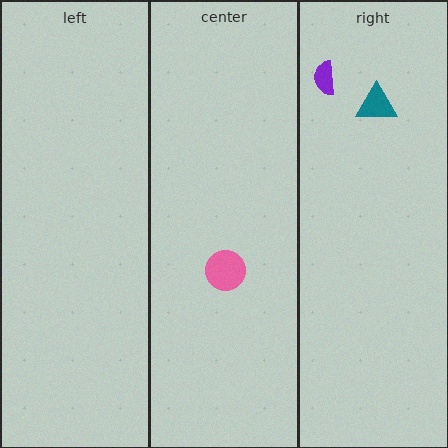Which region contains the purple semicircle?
The right region.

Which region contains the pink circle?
The center region.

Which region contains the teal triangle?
The right region.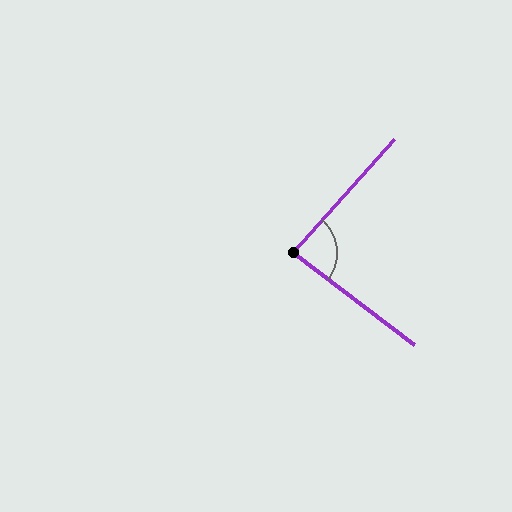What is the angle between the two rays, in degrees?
Approximately 85 degrees.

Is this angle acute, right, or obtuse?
It is approximately a right angle.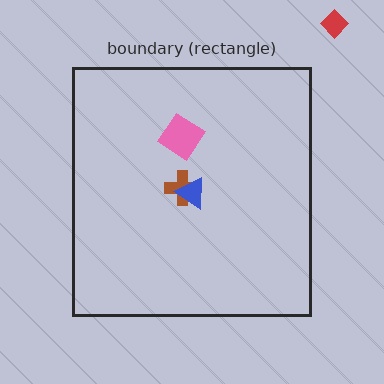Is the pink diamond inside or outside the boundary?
Inside.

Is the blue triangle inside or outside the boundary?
Inside.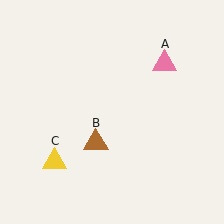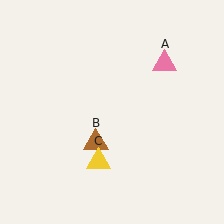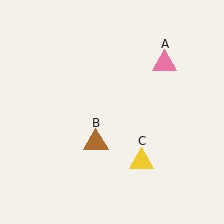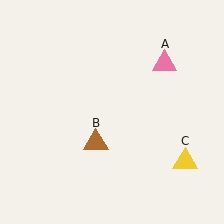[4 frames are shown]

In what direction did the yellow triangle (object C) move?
The yellow triangle (object C) moved right.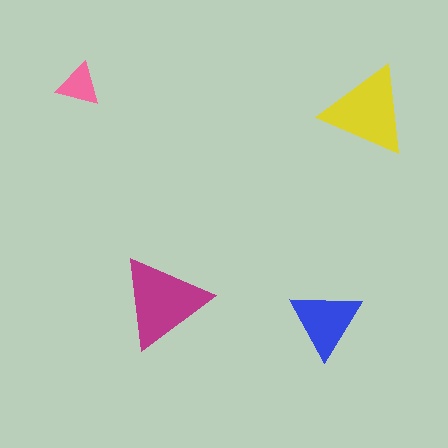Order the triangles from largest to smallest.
the magenta one, the yellow one, the blue one, the pink one.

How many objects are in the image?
There are 4 objects in the image.